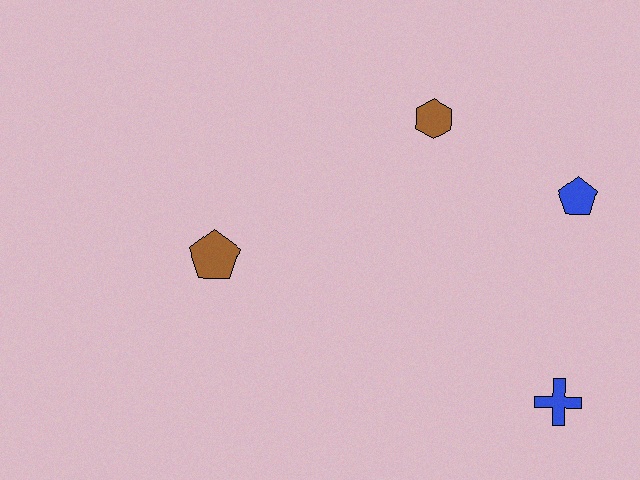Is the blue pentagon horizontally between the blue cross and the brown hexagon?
No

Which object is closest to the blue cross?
The blue pentagon is closest to the blue cross.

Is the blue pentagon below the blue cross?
No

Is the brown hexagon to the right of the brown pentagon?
Yes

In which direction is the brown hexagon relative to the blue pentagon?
The brown hexagon is to the left of the blue pentagon.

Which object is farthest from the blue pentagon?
The brown pentagon is farthest from the blue pentagon.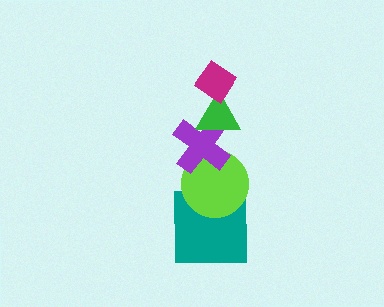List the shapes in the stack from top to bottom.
From top to bottom: the magenta diamond, the green triangle, the purple cross, the lime circle, the teal square.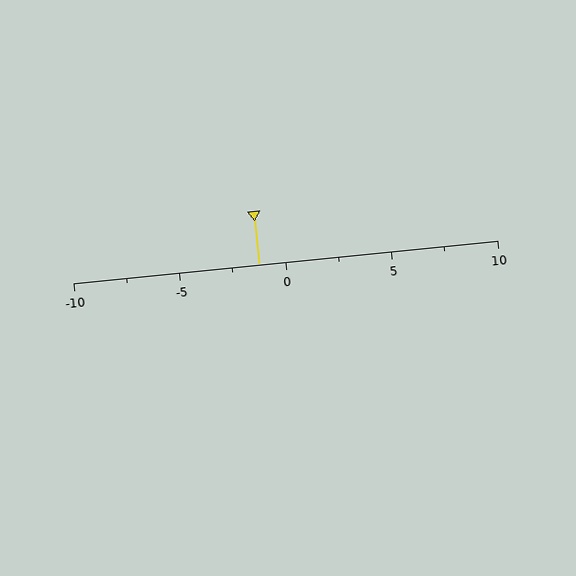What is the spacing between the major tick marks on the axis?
The major ticks are spaced 5 apart.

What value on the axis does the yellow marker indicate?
The marker indicates approximately -1.2.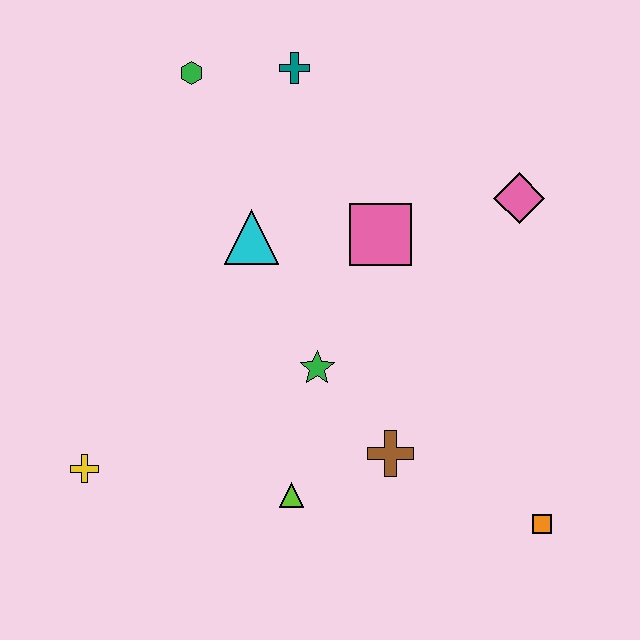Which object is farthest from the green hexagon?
The orange square is farthest from the green hexagon.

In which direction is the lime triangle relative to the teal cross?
The lime triangle is below the teal cross.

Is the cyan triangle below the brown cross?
No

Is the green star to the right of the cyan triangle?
Yes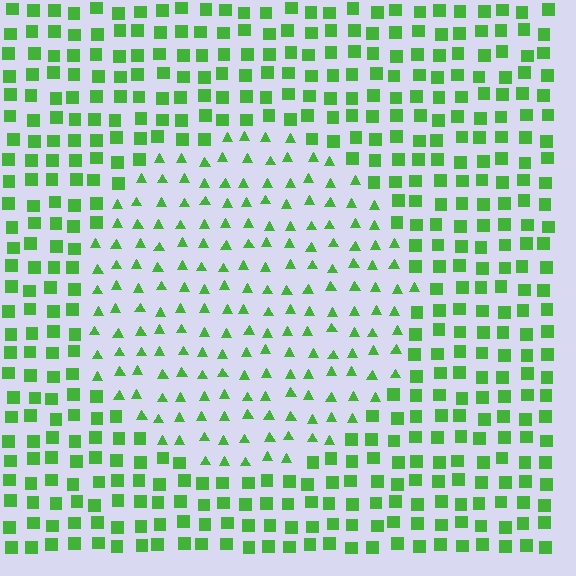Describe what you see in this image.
The image is filled with small green elements arranged in a uniform grid. A circle-shaped region contains triangles, while the surrounding area contains squares. The boundary is defined purely by the change in element shape.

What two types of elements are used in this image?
The image uses triangles inside the circle region and squares outside it.